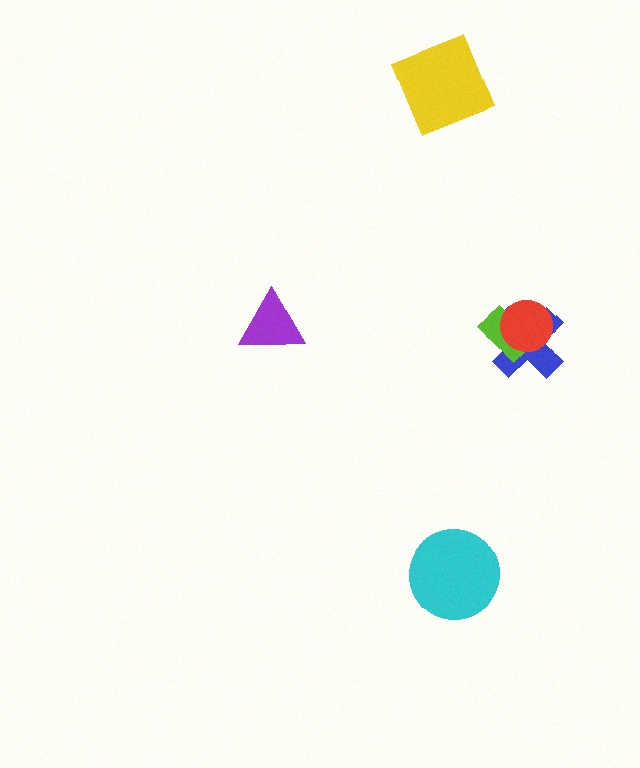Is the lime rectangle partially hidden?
Yes, it is partially covered by another shape.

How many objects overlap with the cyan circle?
0 objects overlap with the cyan circle.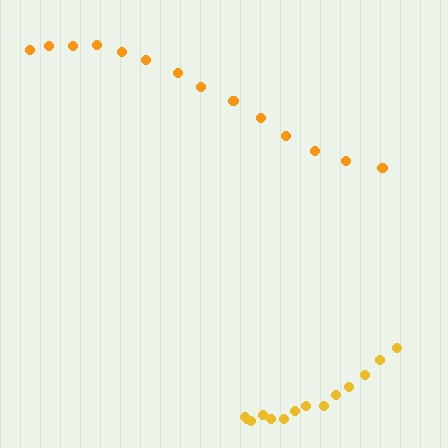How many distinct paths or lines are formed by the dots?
There are 2 distinct paths.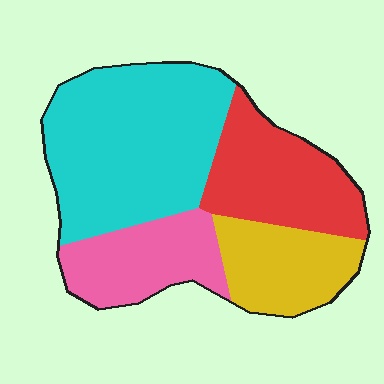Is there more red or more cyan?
Cyan.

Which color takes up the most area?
Cyan, at roughly 40%.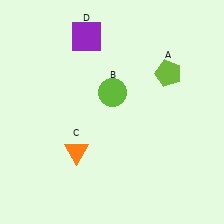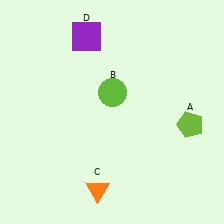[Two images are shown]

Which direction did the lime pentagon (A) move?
The lime pentagon (A) moved down.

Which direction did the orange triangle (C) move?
The orange triangle (C) moved down.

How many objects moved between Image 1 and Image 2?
2 objects moved between the two images.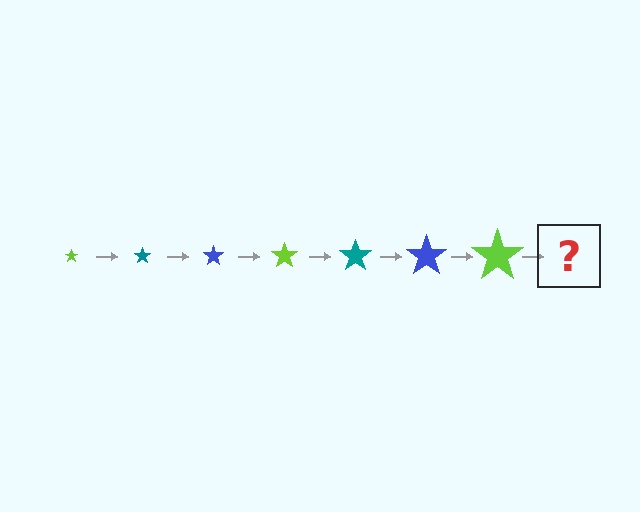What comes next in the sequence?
The next element should be a teal star, larger than the previous one.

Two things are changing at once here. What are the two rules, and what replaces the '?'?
The two rules are that the star grows larger each step and the color cycles through lime, teal, and blue. The '?' should be a teal star, larger than the previous one.